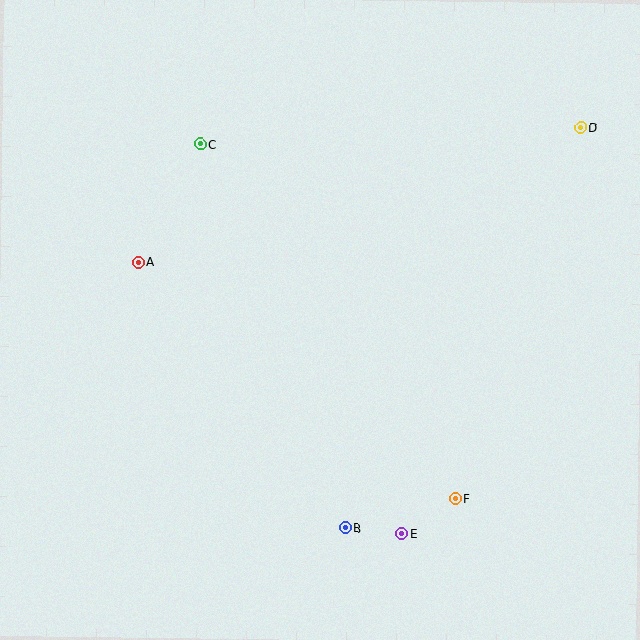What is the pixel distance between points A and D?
The distance between A and D is 463 pixels.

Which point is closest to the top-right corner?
Point D is closest to the top-right corner.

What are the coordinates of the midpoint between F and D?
The midpoint between F and D is at (518, 313).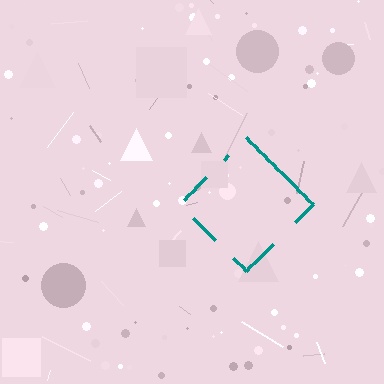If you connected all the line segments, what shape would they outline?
They would outline a diamond.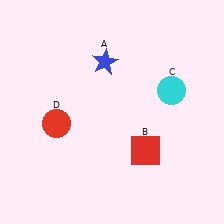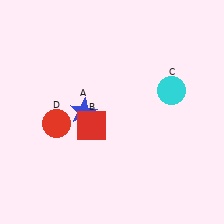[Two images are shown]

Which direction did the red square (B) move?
The red square (B) moved left.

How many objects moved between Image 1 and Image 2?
2 objects moved between the two images.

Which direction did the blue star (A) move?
The blue star (A) moved down.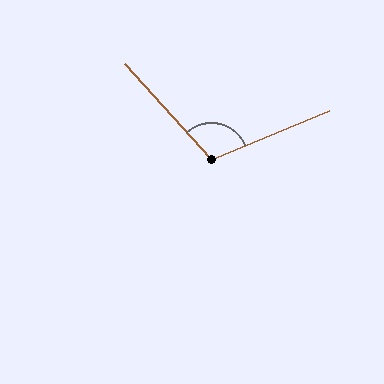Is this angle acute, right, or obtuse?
It is obtuse.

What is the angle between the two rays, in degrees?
Approximately 109 degrees.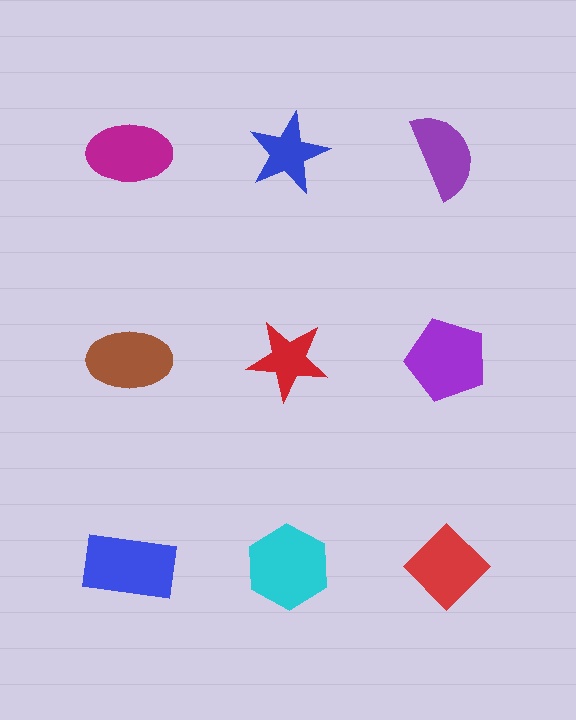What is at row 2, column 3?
A purple pentagon.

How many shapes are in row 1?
3 shapes.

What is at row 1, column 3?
A purple semicircle.